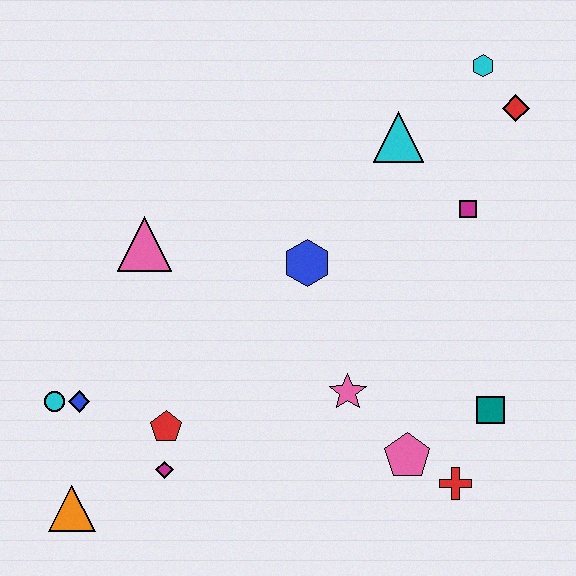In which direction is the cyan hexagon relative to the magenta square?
The cyan hexagon is above the magenta square.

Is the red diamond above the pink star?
Yes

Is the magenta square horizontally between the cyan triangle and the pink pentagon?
No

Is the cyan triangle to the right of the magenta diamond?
Yes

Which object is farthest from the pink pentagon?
The cyan hexagon is farthest from the pink pentagon.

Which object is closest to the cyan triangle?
The magenta square is closest to the cyan triangle.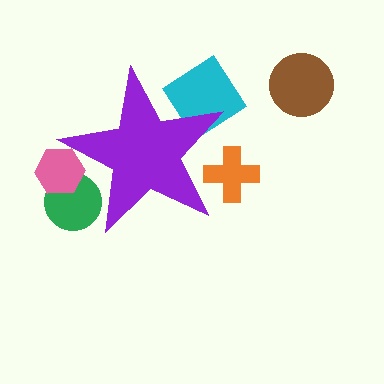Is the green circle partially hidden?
Yes, the green circle is partially hidden behind the purple star.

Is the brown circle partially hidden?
No, the brown circle is fully visible.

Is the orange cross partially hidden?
Yes, the orange cross is partially hidden behind the purple star.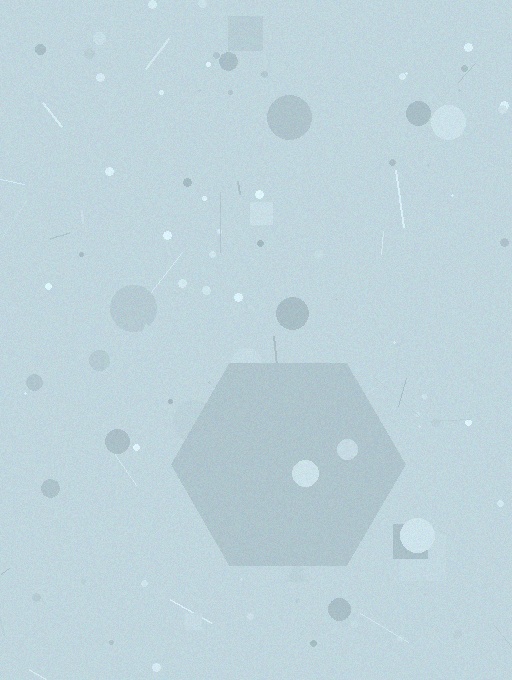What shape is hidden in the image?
A hexagon is hidden in the image.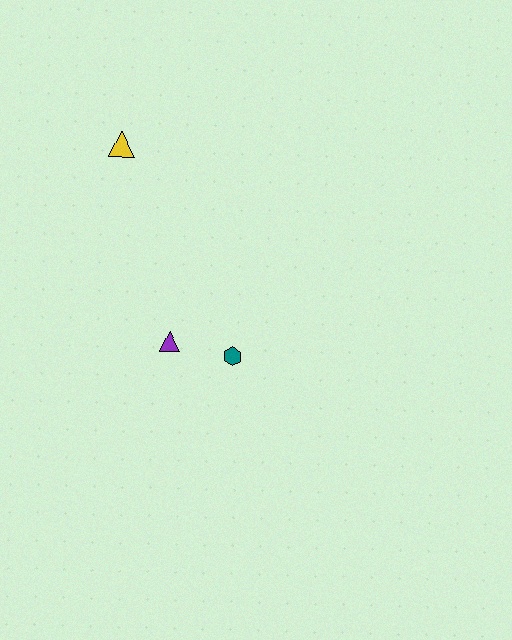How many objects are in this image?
There are 3 objects.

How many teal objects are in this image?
There is 1 teal object.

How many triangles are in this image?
There are 2 triangles.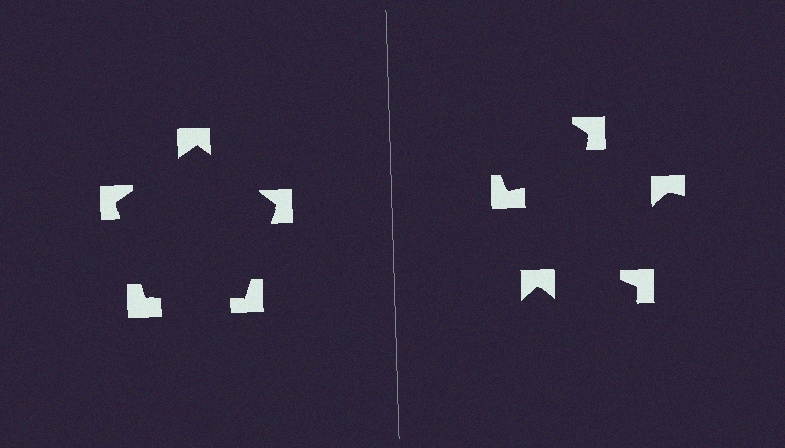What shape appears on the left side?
An illusory pentagon.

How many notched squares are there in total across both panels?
10 — 5 on each side.